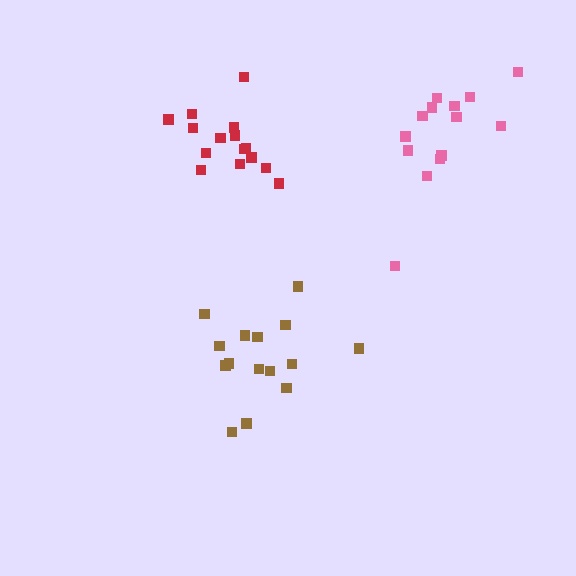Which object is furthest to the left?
The red cluster is leftmost.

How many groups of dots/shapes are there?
There are 3 groups.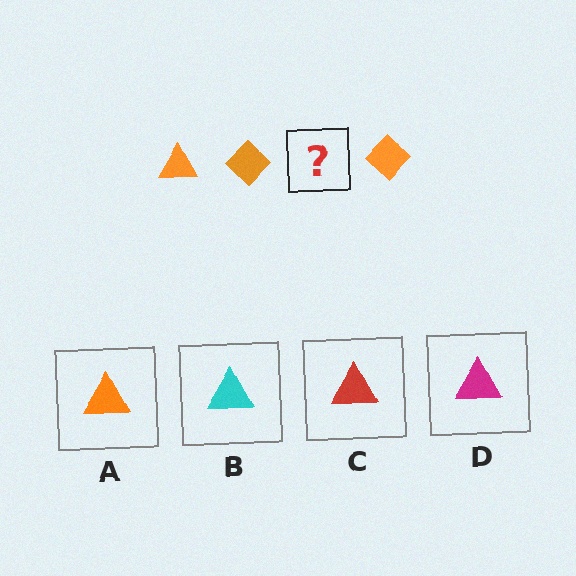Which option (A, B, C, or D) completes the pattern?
A.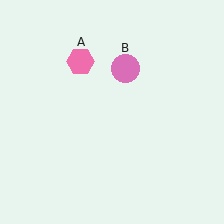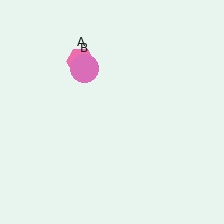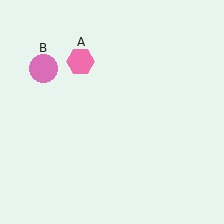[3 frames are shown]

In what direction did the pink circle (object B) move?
The pink circle (object B) moved left.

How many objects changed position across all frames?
1 object changed position: pink circle (object B).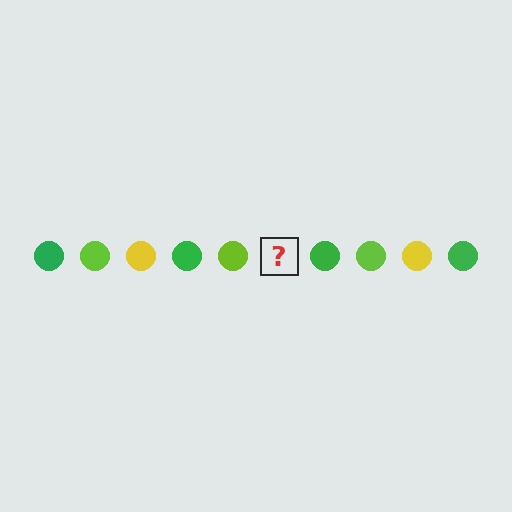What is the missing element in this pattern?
The missing element is a yellow circle.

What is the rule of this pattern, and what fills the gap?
The rule is that the pattern cycles through green, lime, yellow circles. The gap should be filled with a yellow circle.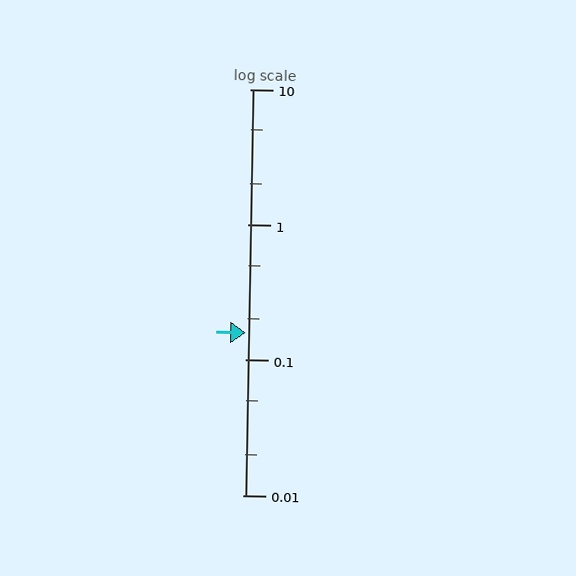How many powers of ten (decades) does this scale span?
The scale spans 3 decades, from 0.01 to 10.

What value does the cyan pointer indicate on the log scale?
The pointer indicates approximately 0.16.